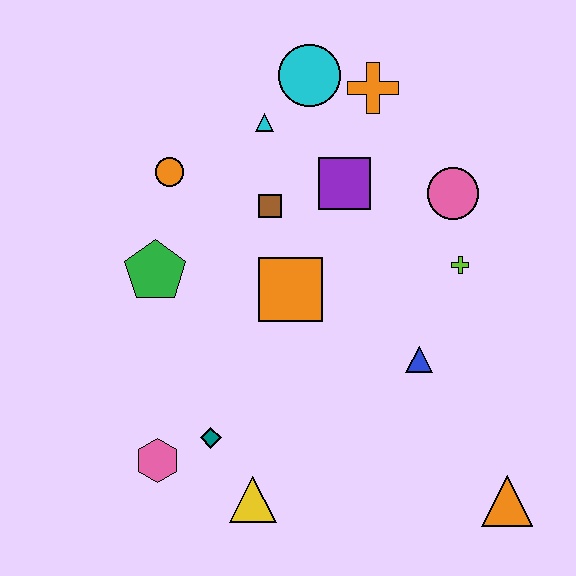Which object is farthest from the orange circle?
The orange triangle is farthest from the orange circle.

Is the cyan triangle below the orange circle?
No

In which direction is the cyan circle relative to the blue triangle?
The cyan circle is above the blue triangle.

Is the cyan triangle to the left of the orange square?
Yes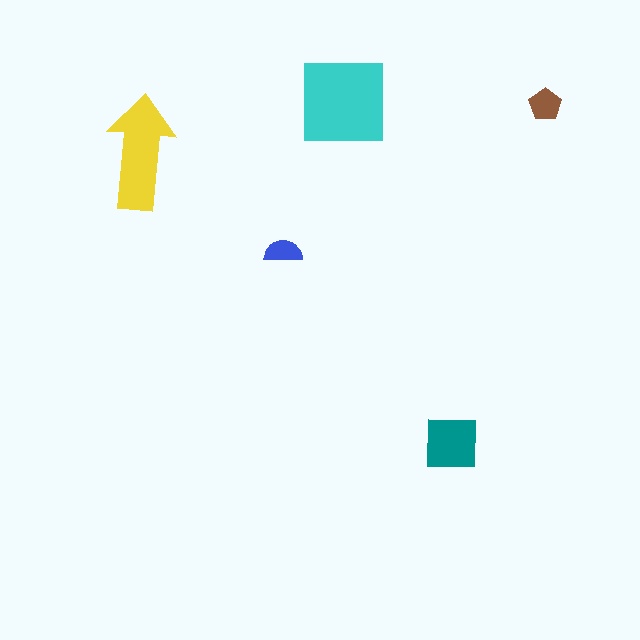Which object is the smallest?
The blue semicircle.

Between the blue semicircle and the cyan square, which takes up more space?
The cyan square.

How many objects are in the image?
There are 5 objects in the image.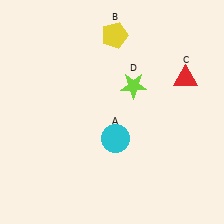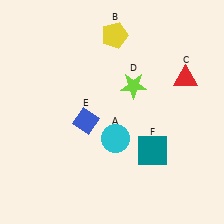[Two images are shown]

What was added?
A blue diamond (E), a teal square (F) were added in Image 2.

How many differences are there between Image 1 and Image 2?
There are 2 differences between the two images.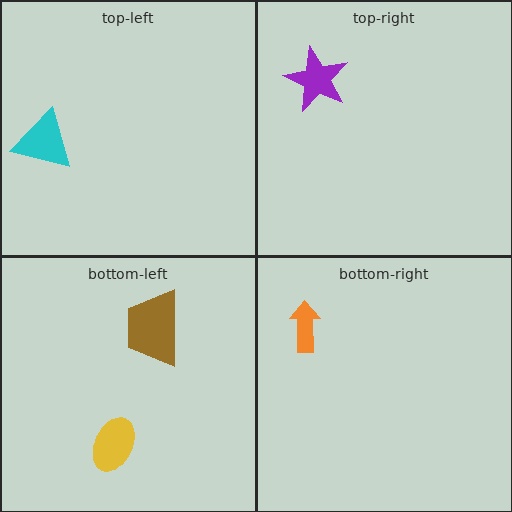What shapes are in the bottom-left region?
The yellow ellipse, the brown trapezoid.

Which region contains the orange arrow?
The bottom-right region.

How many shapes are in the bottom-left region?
2.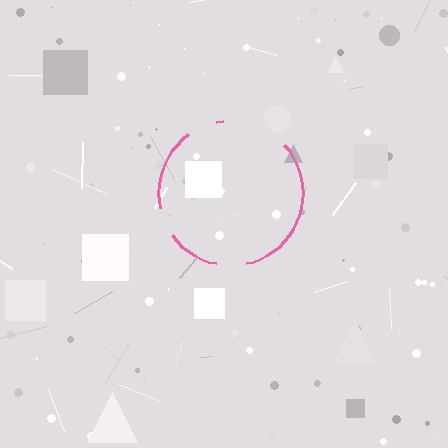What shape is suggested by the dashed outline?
The dashed outline suggests a circle.